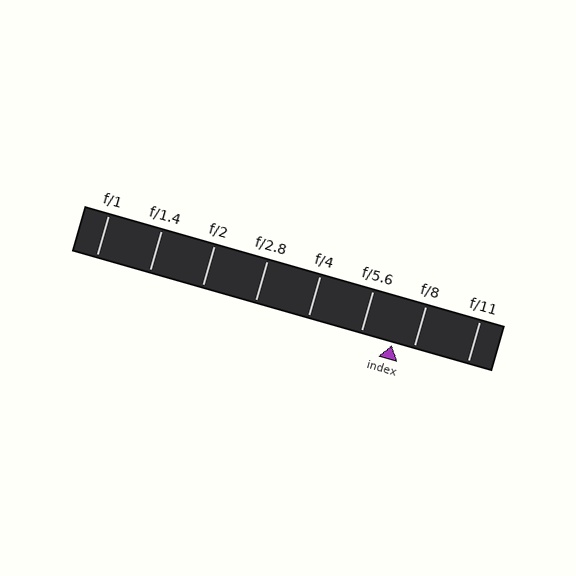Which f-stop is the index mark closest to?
The index mark is closest to f/8.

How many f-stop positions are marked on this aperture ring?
There are 8 f-stop positions marked.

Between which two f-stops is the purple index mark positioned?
The index mark is between f/5.6 and f/8.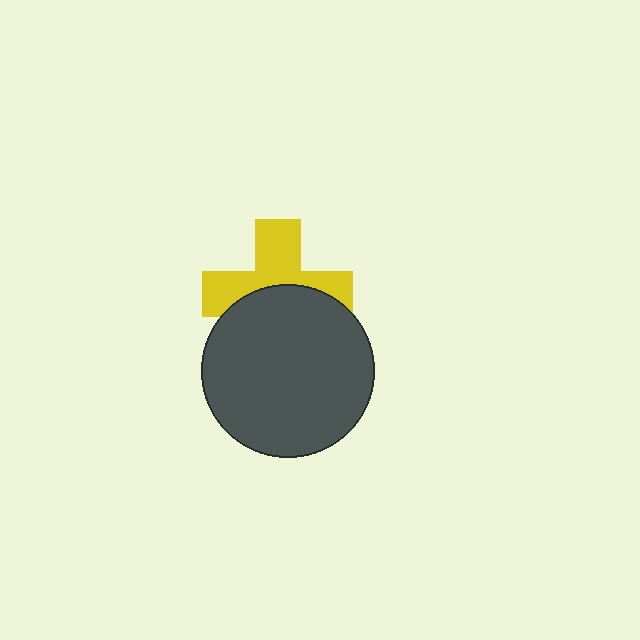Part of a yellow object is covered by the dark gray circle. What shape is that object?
It is a cross.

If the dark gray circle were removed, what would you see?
You would see the complete yellow cross.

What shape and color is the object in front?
The object in front is a dark gray circle.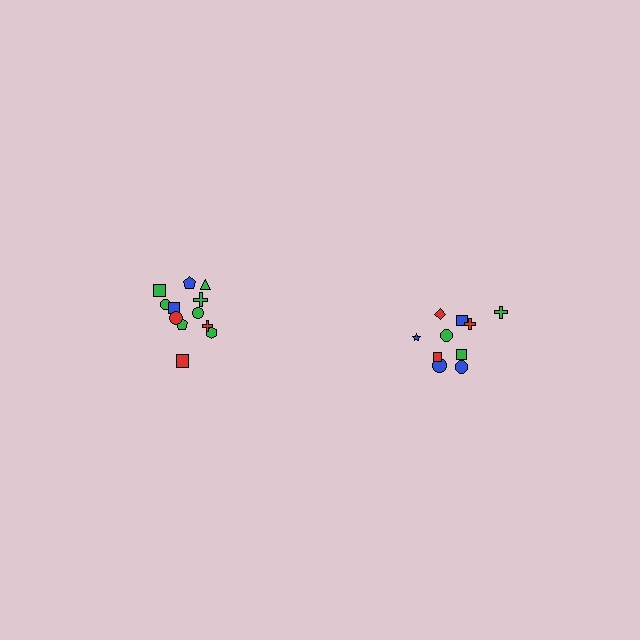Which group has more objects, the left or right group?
The left group.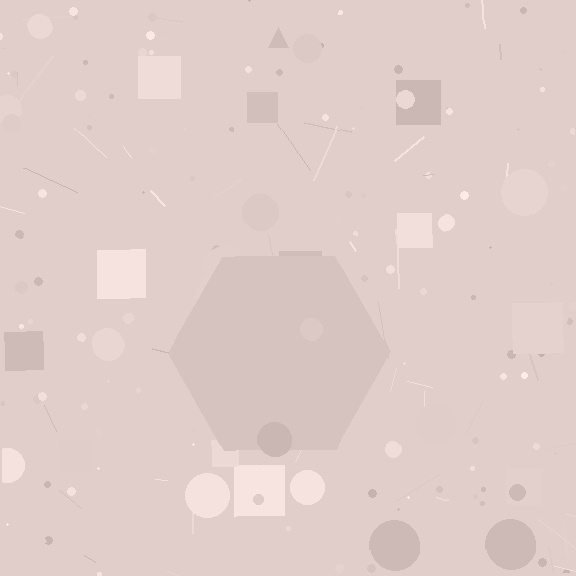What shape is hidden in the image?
A hexagon is hidden in the image.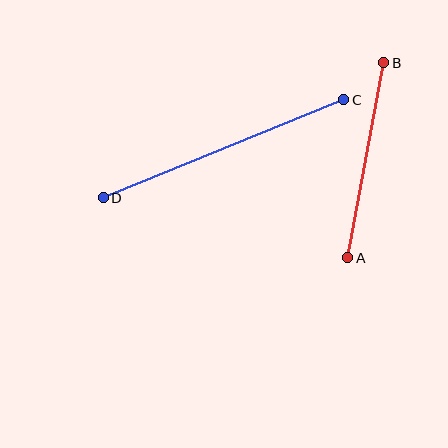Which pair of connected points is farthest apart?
Points C and D are farthest apart.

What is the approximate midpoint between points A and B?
The midpoint is at approximately (366, 160) pixels.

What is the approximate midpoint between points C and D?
The midpoint is at approximately (224, 149) pixels.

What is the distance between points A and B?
The distance is approximately 198 pixels.